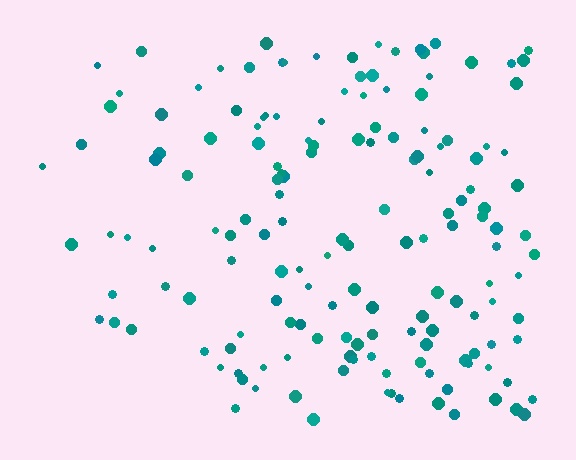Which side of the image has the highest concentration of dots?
The right.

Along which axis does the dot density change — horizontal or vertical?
Horizontal.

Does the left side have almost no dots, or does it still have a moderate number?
Still a moderate number, just noticeably fewer than the right.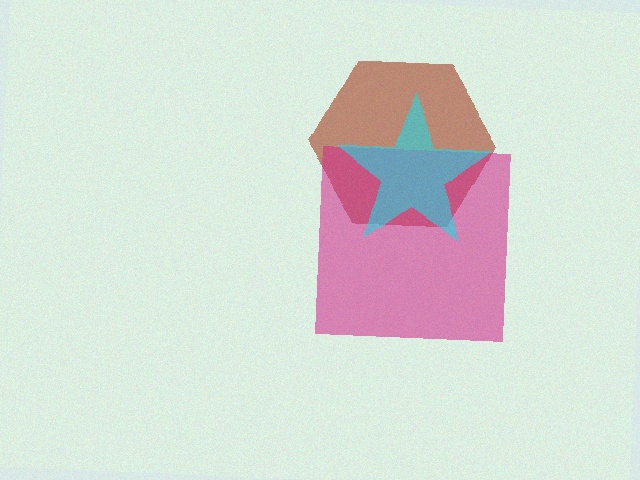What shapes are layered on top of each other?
The layered shapes are: a brown hexagon, a magenta square, a cyan star.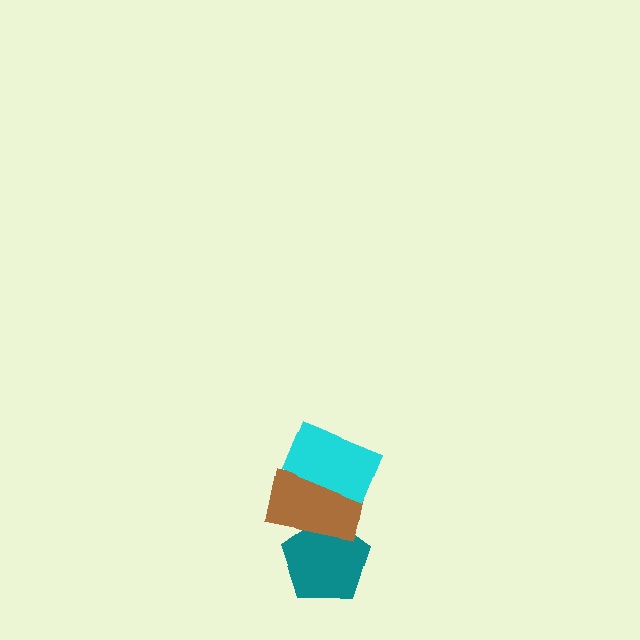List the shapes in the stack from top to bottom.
From top to bottom: the cyan rectangle, the brown rectangle, the teal pentagon.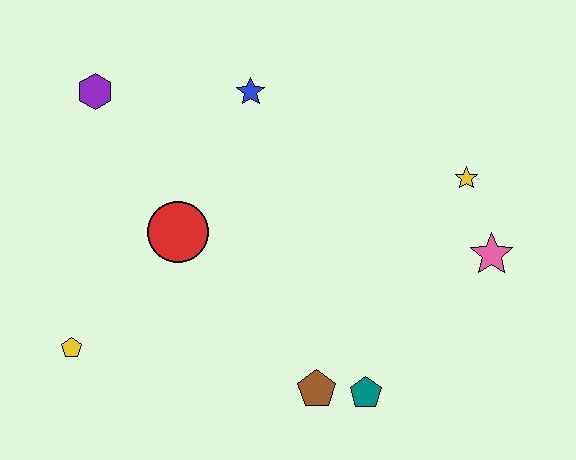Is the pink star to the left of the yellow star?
No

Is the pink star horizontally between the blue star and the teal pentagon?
No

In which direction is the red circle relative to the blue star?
The red circle is below the blue star.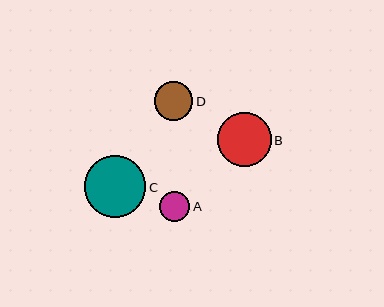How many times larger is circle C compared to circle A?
Circle C is approximately 2.1 times the size of circle A.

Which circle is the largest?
Circle C is the largest with a size of approximately 62 pixels.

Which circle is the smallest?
Circle A is the smallest with a size of approximately 30 pixels.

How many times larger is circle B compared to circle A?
Circle B is approximately 1.8 times the size of circle A.